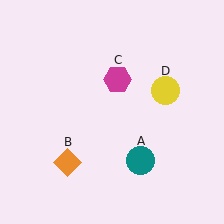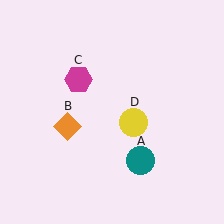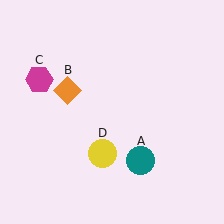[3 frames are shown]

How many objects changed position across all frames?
3 objects changed position: orange diamond (object B), magenta hexagon (object C), yellow circle (object D).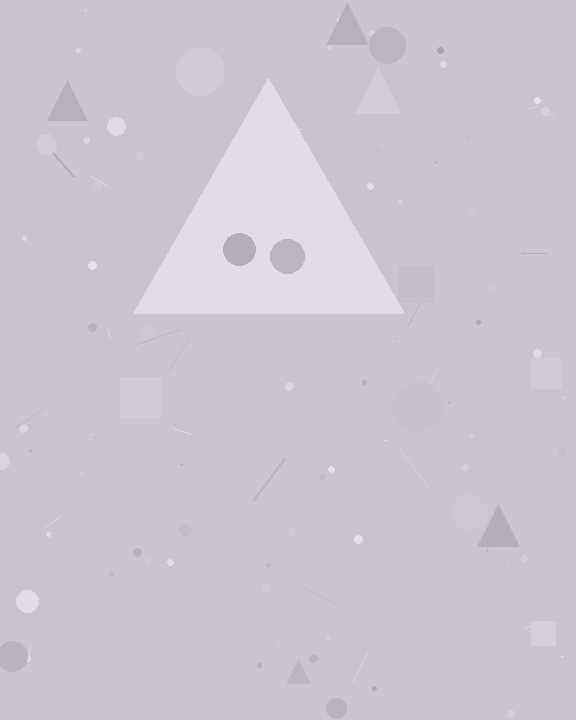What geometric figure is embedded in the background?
A triangle is embedded in the background.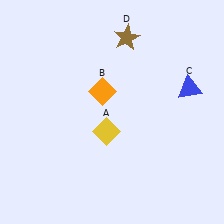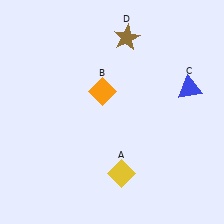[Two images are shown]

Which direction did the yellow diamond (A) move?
The yellow diamond (A) moved down.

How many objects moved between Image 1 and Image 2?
1 object moved between the two images.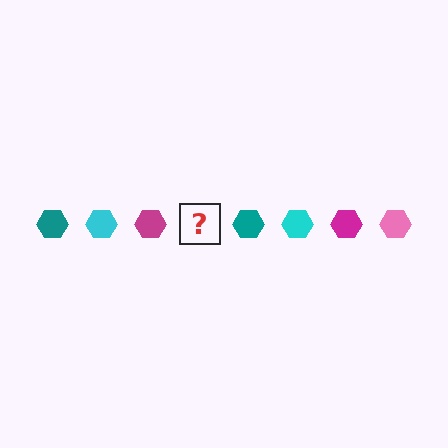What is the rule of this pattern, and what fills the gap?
The rule is that the pattern cycles through teal, cyan, magenta, pink hexagons. The gap should be filled with a pink hexagon.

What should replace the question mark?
The question mark should be replaced with a pink hexagon.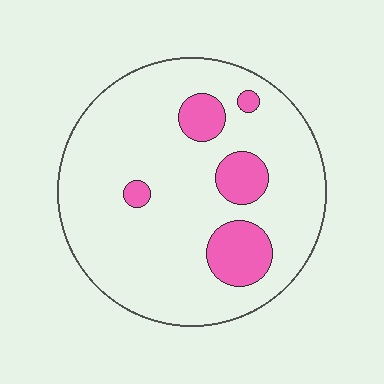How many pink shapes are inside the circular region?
5.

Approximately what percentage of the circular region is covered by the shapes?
Approximately 15%.